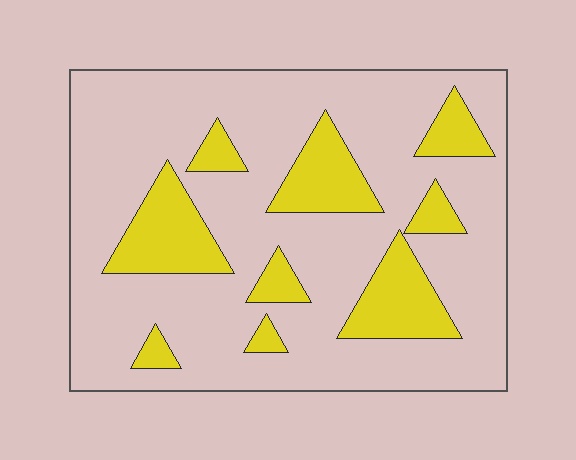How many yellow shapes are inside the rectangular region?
9.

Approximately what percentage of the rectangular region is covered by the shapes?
Approximately 20%.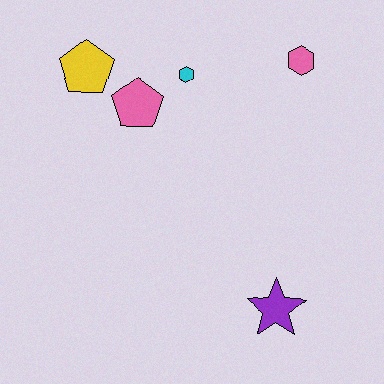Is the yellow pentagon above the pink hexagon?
No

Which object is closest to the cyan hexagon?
The pink pentagon is closest to the cyan hexagon.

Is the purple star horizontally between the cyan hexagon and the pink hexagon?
Yes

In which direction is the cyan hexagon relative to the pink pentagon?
The cyan hexagon is to the right of the pink pentagon.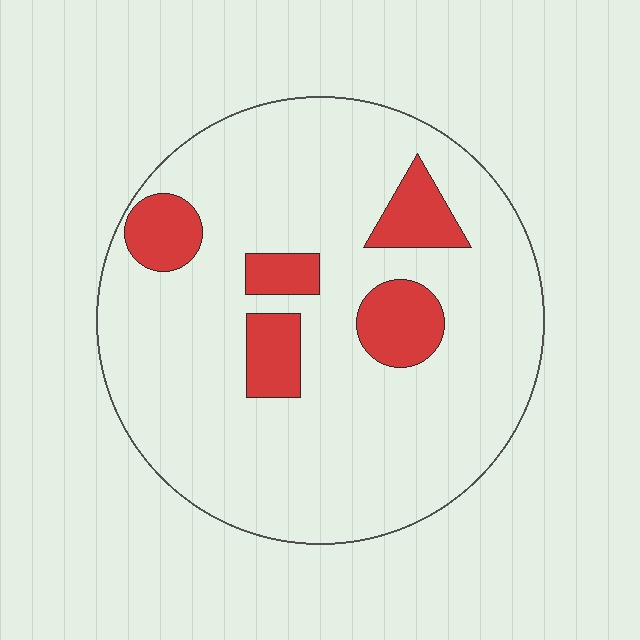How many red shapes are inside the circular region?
5.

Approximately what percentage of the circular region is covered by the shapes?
Approximately 15%.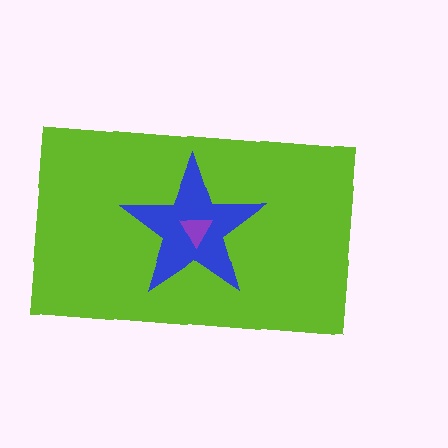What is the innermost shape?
The purple triangle.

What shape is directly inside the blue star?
The purple triangle.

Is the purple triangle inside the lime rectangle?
Yes.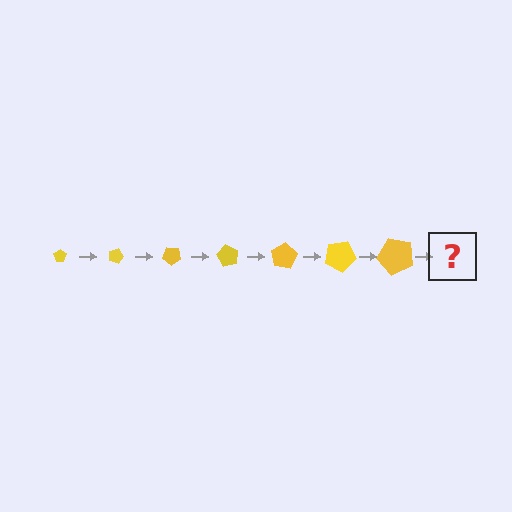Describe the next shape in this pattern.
It should be a pentagon, larger than the previous one and rotated 140 degrees from the start.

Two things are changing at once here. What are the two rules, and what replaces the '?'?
The two rules are that the pentagon grows larger each step and it rotates 20 degrees each step. The '?' should be a pentagon, larger than the previous one and rotated 140 degrees from the start.